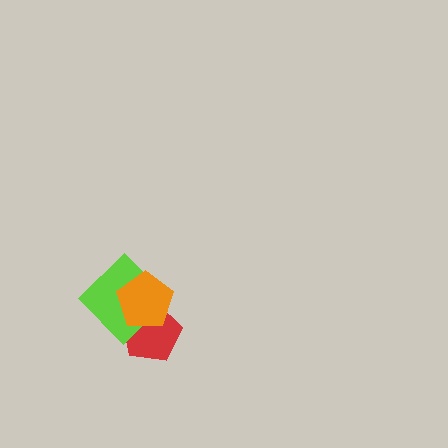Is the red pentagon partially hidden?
Yes, it is partially covered by another shape.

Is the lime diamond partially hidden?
Yes, it is partially covered by another shape.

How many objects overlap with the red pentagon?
2 objects overlap with the red pentagon.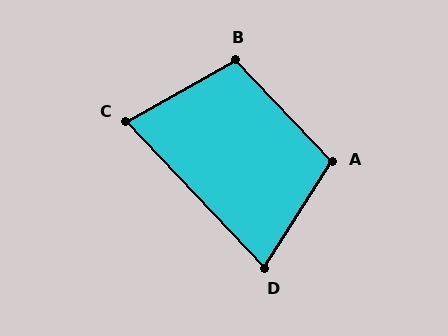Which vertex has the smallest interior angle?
D, at approximately 76 degrees.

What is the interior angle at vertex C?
Approximately 76 degrees (acute).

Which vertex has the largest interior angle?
B, at approximately 104 degrees.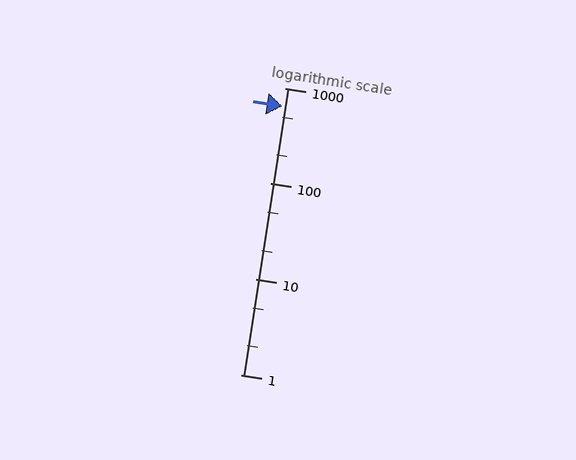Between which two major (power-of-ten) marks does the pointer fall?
The pointer is between 100 and 1000.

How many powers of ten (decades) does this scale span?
The scale spans 3 decades, from 1 to 1000.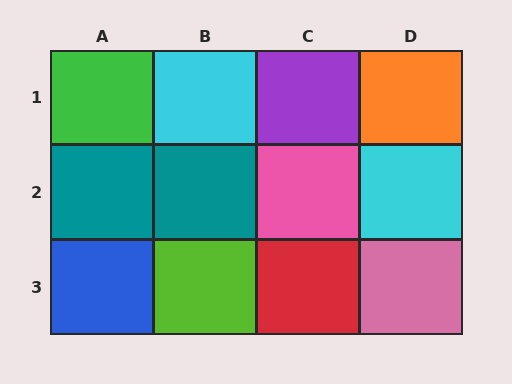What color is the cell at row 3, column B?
Lime.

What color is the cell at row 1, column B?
Cyan.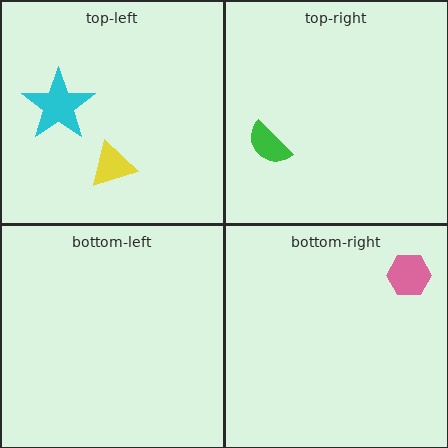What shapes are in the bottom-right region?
The pink hexagon.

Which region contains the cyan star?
The top-left region.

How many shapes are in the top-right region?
1.